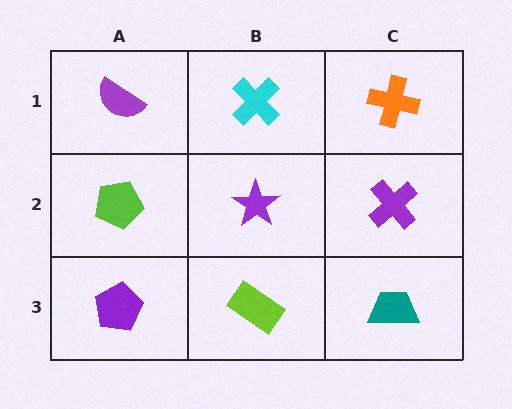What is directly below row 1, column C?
A purple cross.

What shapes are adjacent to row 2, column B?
A cyan cross (row 1, column B), a lime rectangle (row 3, column B), a lime pentagon (row 2, column A), a purple cross (row 2, column C).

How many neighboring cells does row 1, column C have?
2.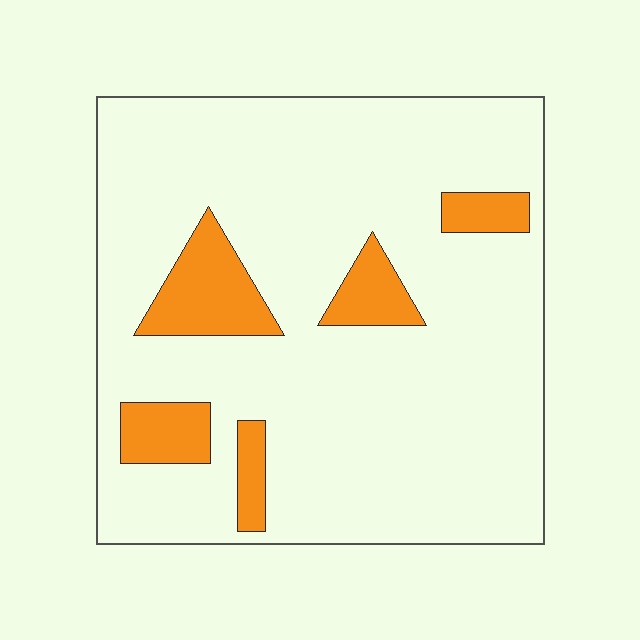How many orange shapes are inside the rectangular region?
5.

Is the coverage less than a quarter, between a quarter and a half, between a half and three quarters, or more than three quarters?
Less than a quarter.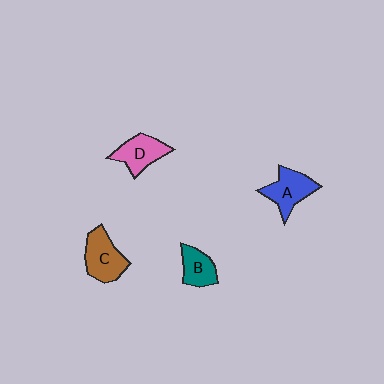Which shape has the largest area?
Shape C (brown).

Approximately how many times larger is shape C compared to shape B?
Approximately 1.5 times.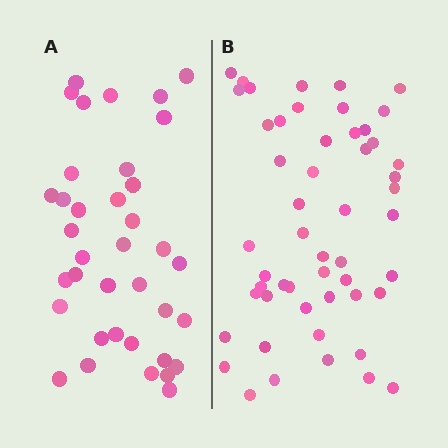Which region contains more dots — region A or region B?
Region B (the right region) has more dots.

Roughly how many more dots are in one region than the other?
Region B has approximately 15 more dots than region A.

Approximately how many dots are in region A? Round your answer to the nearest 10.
About 40 dots. (The exact count is 37, which rounds to 40.)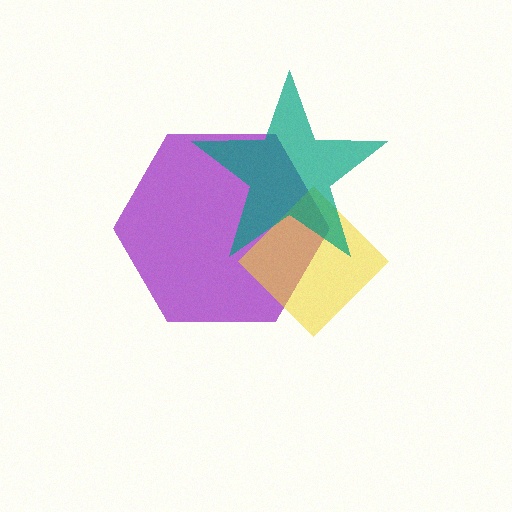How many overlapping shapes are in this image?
There are 3 overlapping shapes in the image.